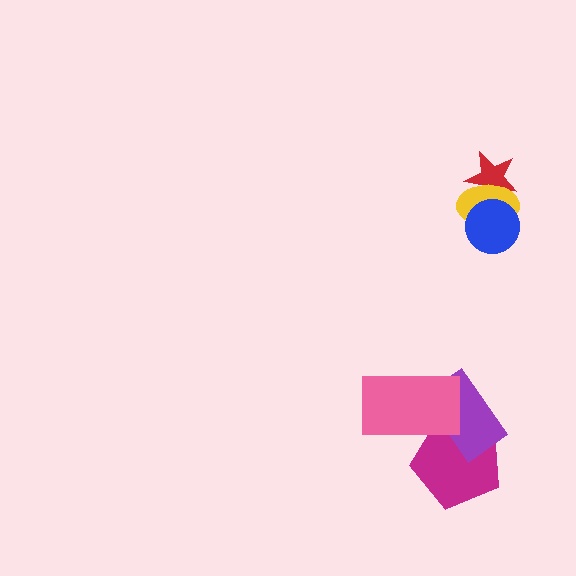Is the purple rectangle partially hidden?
Yes, it is partially covered by another shape.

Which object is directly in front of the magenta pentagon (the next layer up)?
The purple rectangle is directly in front of the magenta pentagon.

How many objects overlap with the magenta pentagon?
2 objects overlap with the magenta pentagon.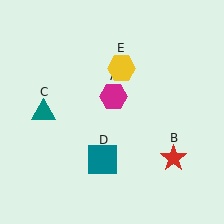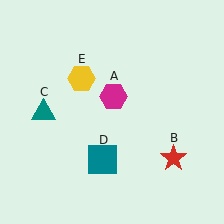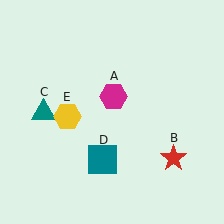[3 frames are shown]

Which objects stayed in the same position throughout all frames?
Magenta hexagon (object A) and red star (object B) and teal triangle (object C) and teal square (object D) remained stationary.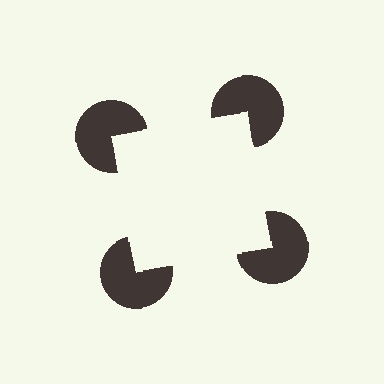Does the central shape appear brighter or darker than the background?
It typically appears slightly brighter than the background, even though no actual brightness change is drawn.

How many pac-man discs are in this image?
There are 4 — one at each vertex of the illusory square.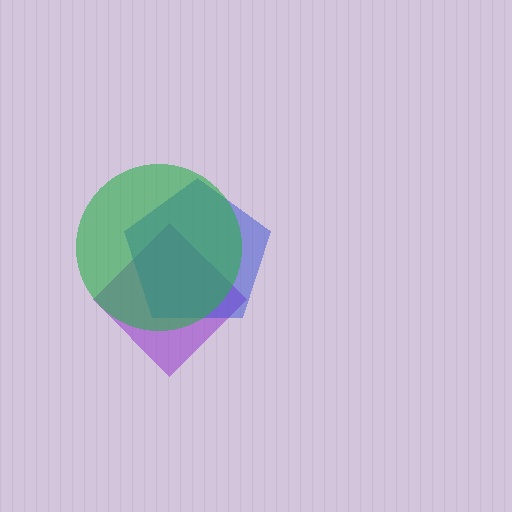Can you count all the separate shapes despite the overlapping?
Yes, there are 3 separate shapes.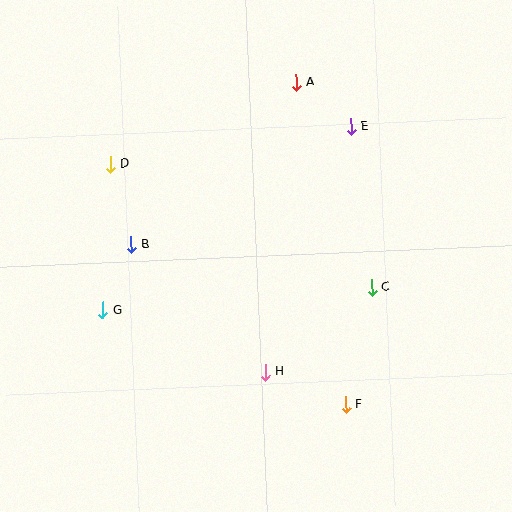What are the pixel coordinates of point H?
Point H is at (265, 372).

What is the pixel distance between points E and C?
The distance between E and C is 162 pixels.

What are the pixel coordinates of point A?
Point A is at (296, 82).